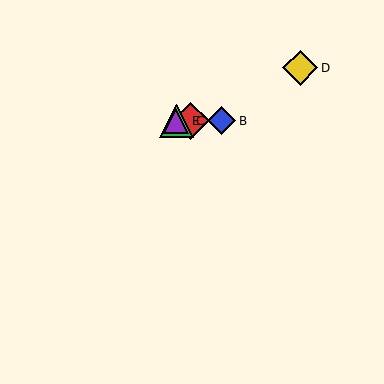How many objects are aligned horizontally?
4 objects (A, B, C, E) are aligned horizontally.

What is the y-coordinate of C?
Object C is at y≈121.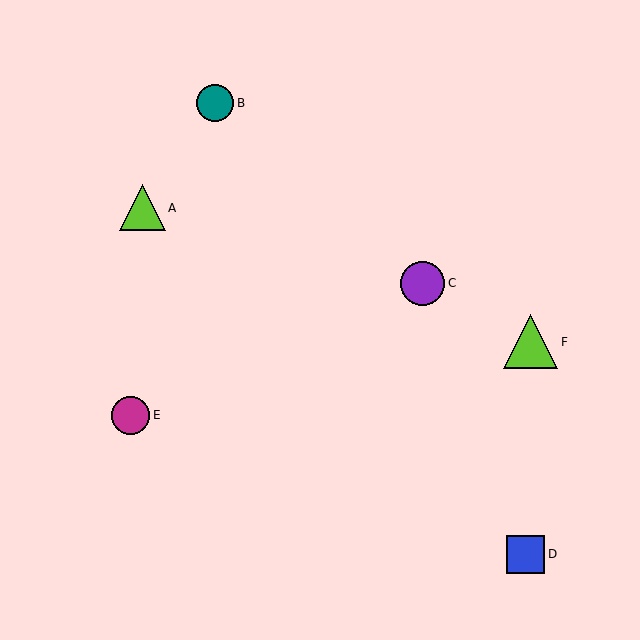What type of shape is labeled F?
Shape F is a lime triangle.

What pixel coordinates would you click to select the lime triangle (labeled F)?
Click at (530, 342) to select the lime triangle F.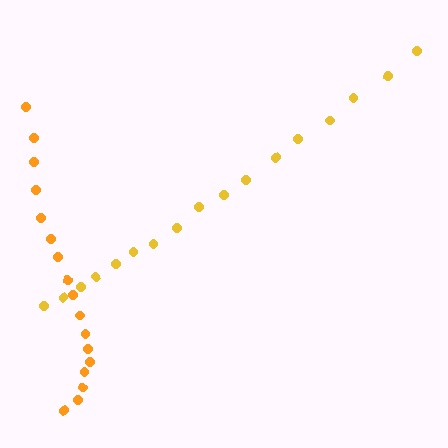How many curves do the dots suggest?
There are 2 distinct paths.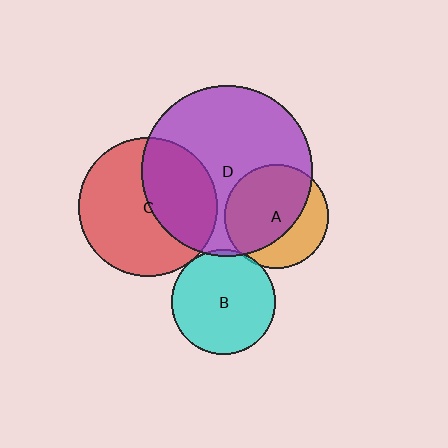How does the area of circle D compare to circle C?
Approximately 1.5 times.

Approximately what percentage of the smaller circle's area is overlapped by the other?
Approximately 5%.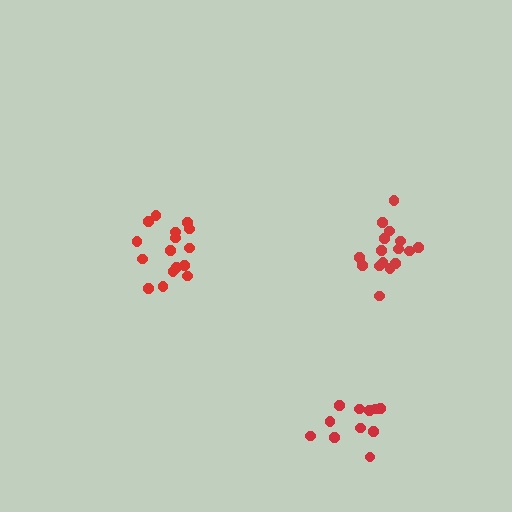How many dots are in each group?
Group 1: 16 dots, Group 2: 16 dots, Group 3: 11 dots (43 total).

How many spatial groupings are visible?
There are 3 spatial groupings.